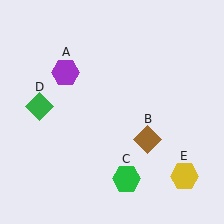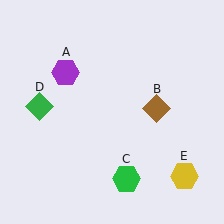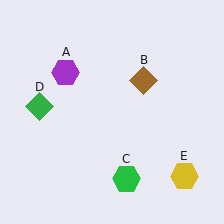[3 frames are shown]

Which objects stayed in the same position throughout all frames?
Purple hexagon (object A) and green hexagon (object C) and green diamond (object D) and yellow hexagon (object E) remained stationary.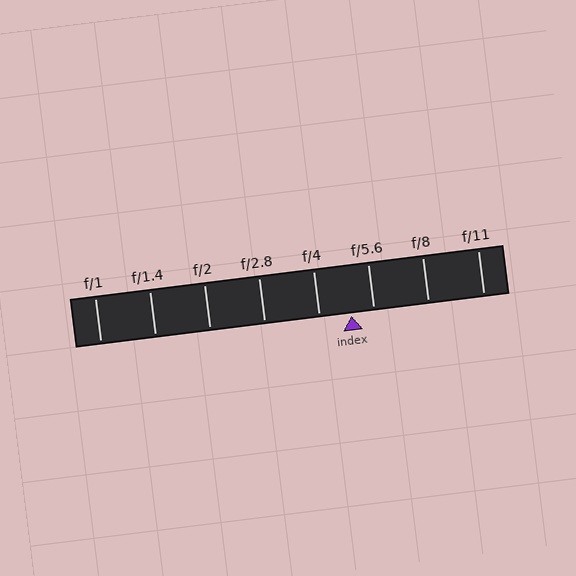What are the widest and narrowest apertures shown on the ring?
The widest aperture shown is f/1 and the narrowest is f/11.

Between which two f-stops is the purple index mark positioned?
The index mark is between f/4 and f/5.6.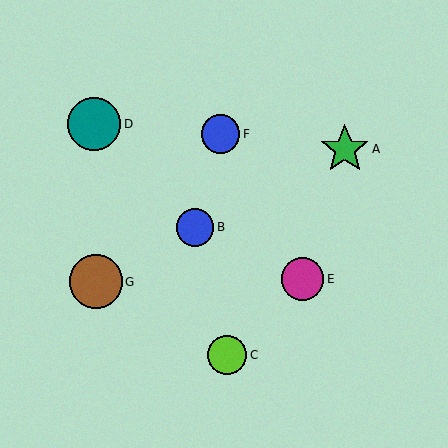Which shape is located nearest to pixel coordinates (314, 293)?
The magenta circle (labeled E) at (303, 279) is nearest to that location.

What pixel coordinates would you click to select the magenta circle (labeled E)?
Click at (303, 279) to select the magenta circle E.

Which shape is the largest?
The brown circle (labeled G) is the largest.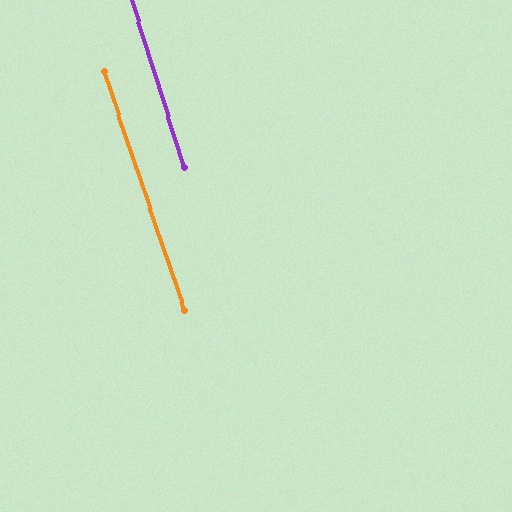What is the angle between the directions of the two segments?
Approximately 2 degrees.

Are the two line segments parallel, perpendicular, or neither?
Parallel — their directions differ by only 1.5°.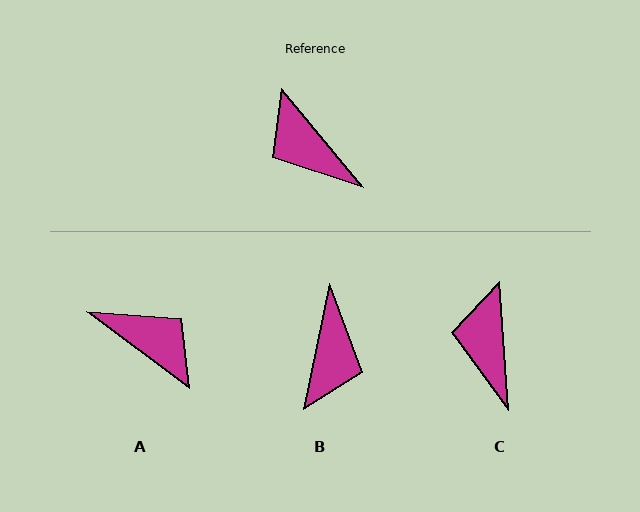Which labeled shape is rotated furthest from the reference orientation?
A, about 166 degrees away.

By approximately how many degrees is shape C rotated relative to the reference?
Approximately 35 degrees clockwise.